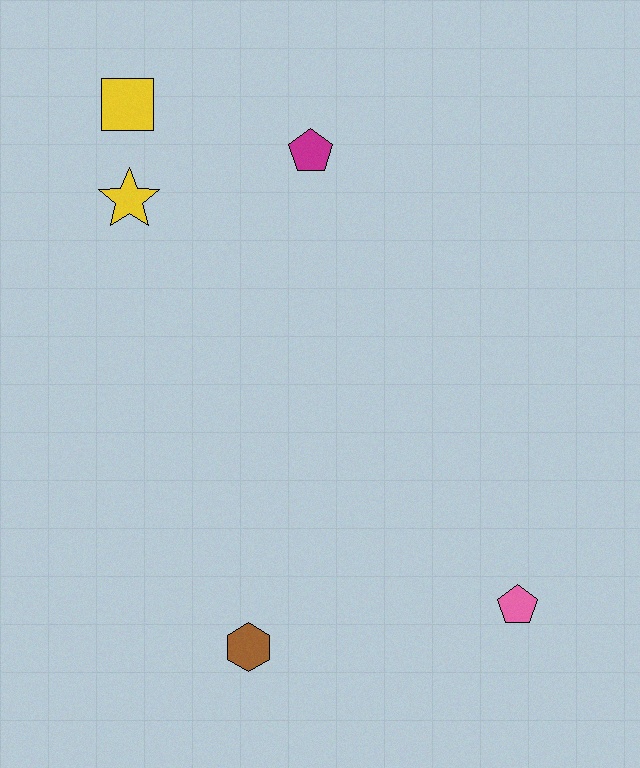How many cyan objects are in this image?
There are no cyan objects.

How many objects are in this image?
There are 5 objects.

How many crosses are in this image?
There are no crosses.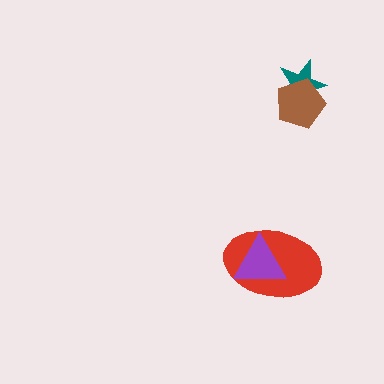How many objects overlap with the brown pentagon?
1 object overlaps with the brown pentagon.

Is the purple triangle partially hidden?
No, no other shape covers it.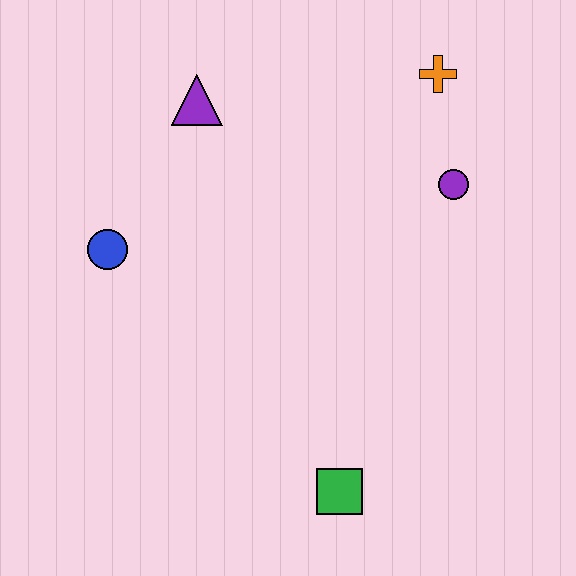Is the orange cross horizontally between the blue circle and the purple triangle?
No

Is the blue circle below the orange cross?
Yes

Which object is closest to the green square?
The purple circle is closest to the green square.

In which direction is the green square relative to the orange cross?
The green square is below the orange cross.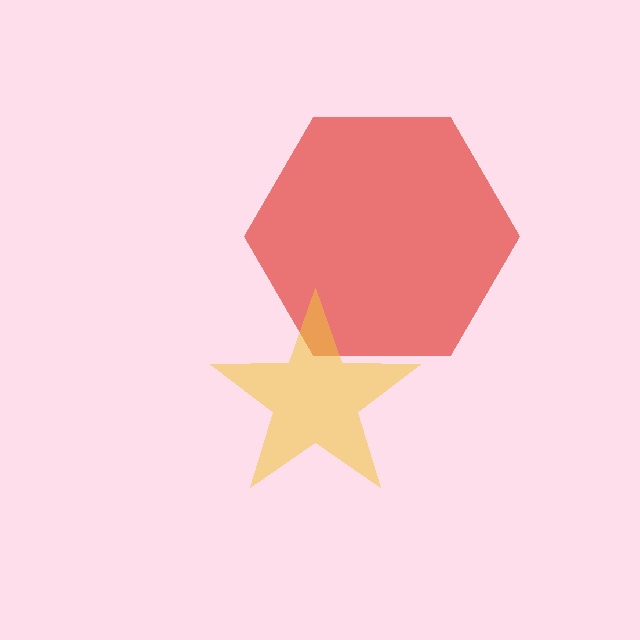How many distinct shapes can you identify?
There are 2 distinct shapes: a red hexagon, a yellow star.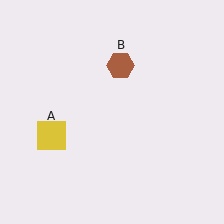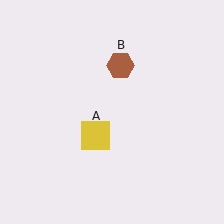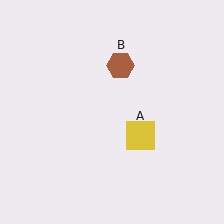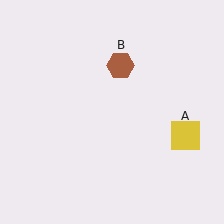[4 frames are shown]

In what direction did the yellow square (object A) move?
The yellow square (object A) moved right.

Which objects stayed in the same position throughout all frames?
Brown hexagon (object B) remained stationary.